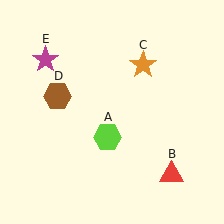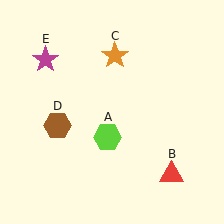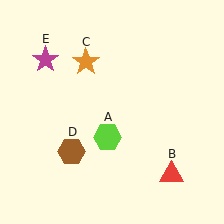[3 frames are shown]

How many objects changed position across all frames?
2 objects changed position: orange star (object C), brown hexagon (object D).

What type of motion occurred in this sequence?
The orange star (object C), brown hexagon (object D) rotated counterclockwise around the center of the scene.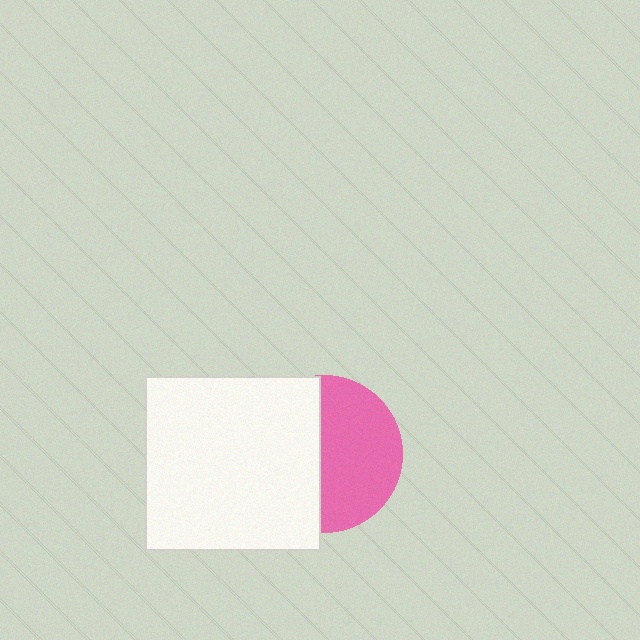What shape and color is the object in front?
The object in front is a white square.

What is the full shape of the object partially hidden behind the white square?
The partially hidden object is a pink circle.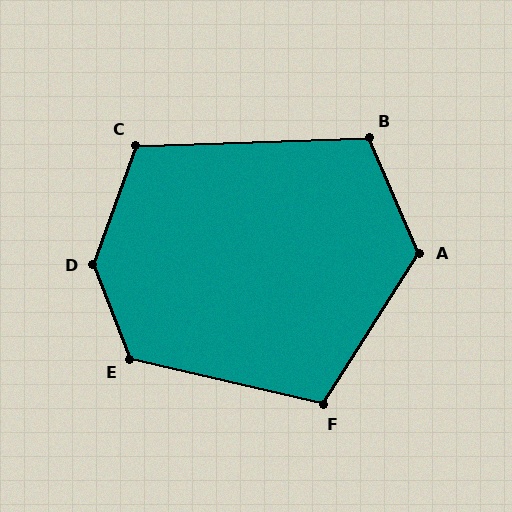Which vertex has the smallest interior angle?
F, at approximately 109 degrees.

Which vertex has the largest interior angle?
D, at approximately 139 degrees.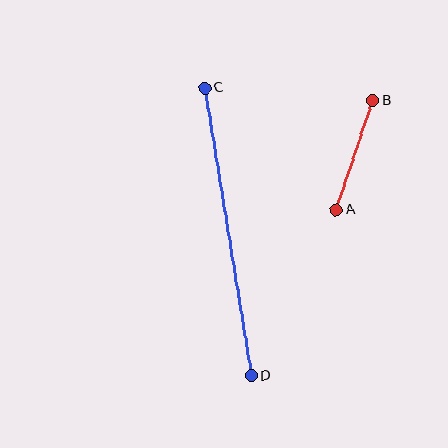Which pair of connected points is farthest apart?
Points C and D are farthest apart.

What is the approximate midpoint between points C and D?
The midpoint is at approximately (228, 232) pixels.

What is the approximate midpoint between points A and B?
The midpoint is at approximately (355, 155) pixels.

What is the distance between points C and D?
The distance is approximately 291 pixels.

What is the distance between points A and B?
The distance is approximately 115 pixels.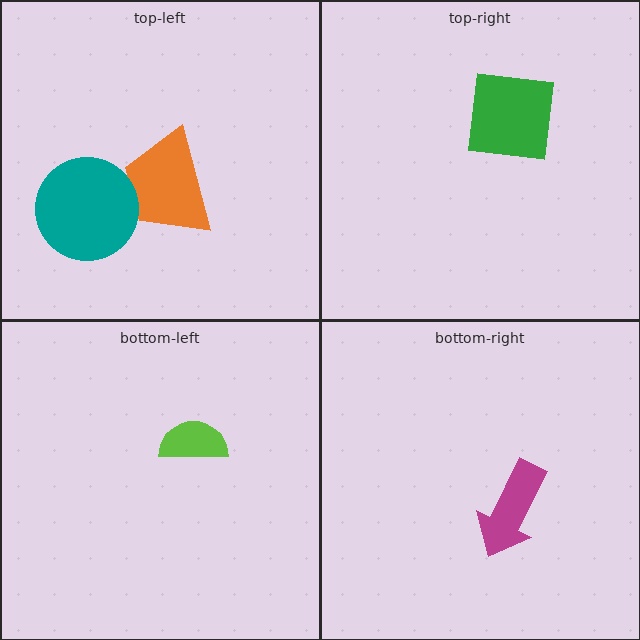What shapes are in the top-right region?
The green square.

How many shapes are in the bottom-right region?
1.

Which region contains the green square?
The top-right region.